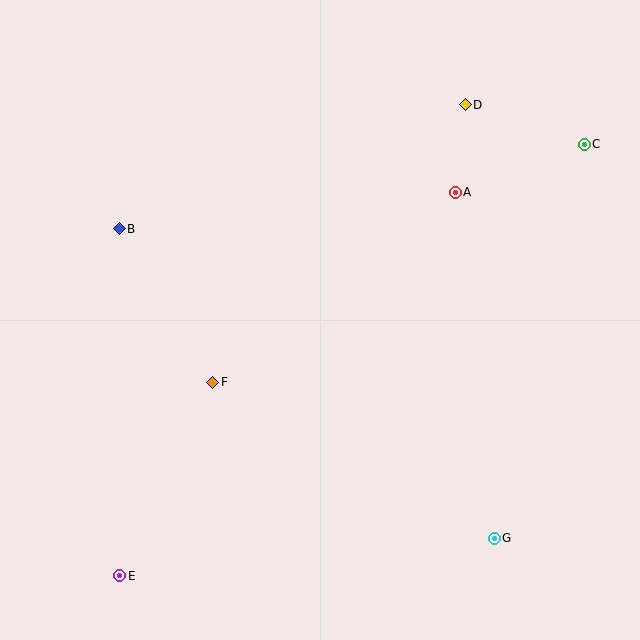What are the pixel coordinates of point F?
Point F is at (213, 382).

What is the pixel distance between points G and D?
The distance between G and D is 434 pixels.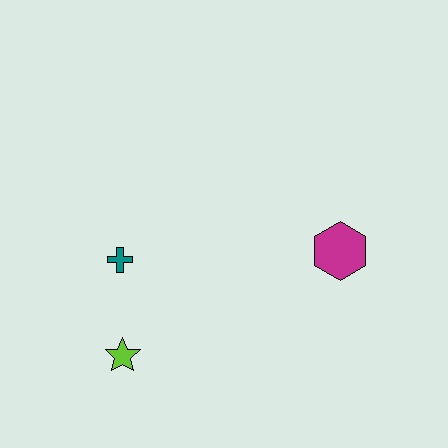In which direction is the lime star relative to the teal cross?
The lime star is below the teal cross.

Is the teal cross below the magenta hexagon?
Yes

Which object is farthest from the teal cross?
The magenta hexagon is farthest from the teal cross.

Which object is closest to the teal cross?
The lime star is closest to the teal cross.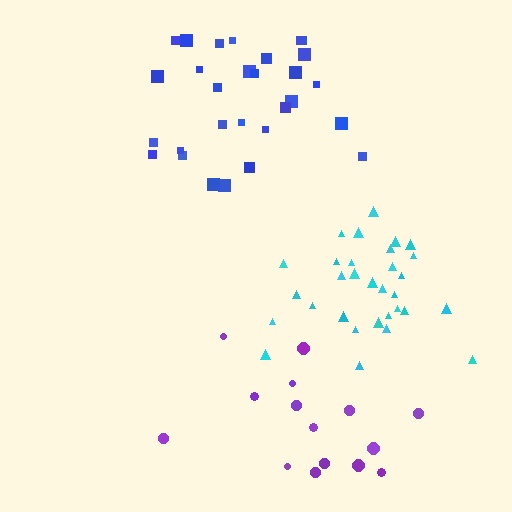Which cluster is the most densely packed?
Cyan.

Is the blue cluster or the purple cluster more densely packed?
Blue.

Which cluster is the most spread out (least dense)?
Purple.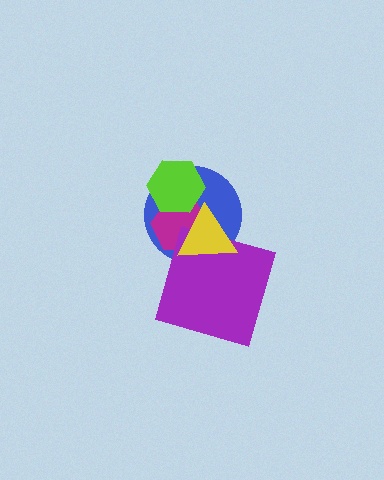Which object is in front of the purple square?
The yellow triangle is in front of the purple square.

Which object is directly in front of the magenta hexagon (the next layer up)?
The lime hexagon is directly in front of the magenta hexagon.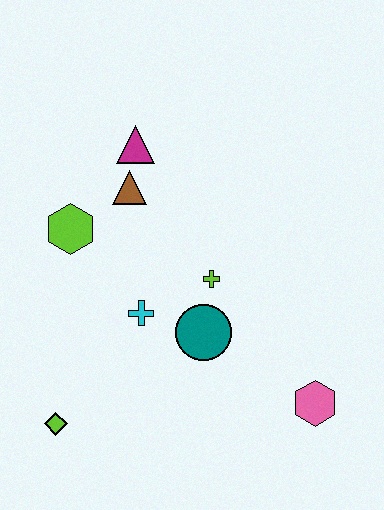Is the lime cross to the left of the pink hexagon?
Yes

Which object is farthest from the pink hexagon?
The magenta triangle is farthest from the pink hexagon.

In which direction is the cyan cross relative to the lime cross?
The cyan cross is to the left of the lime cross.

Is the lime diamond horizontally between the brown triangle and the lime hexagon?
No